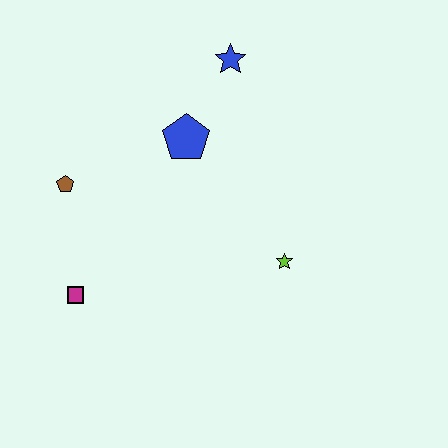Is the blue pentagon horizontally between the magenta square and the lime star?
Yes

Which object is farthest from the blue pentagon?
The magenta square is farthest from the blue pentagon.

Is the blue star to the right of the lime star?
No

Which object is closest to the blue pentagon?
The blue star is closest to the blue pentagon.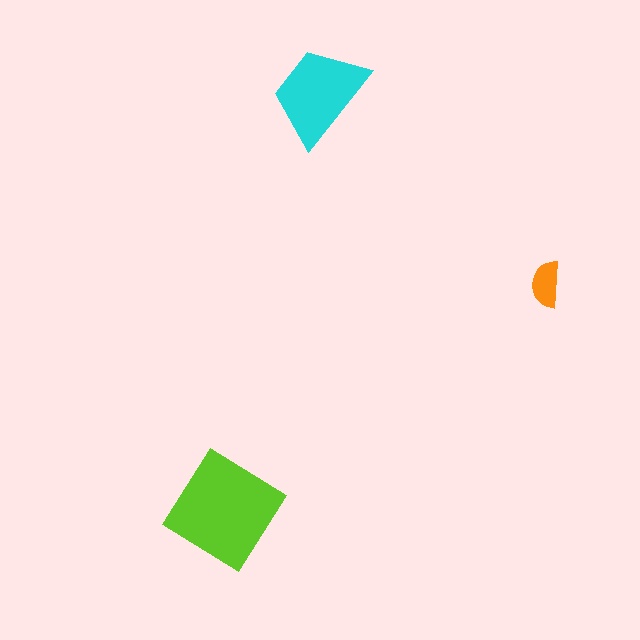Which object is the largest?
The lime diamond.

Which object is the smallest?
The orange semicircle.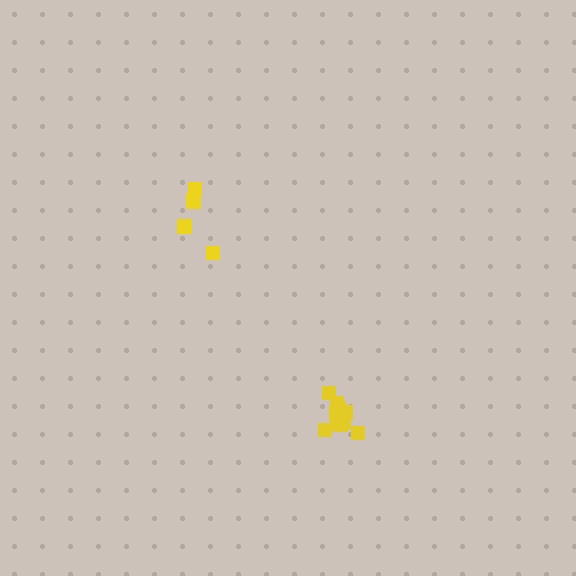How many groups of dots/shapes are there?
There are 2 groups.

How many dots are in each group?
Group 1: 5 dots, Group 2: 11 dots (16 total).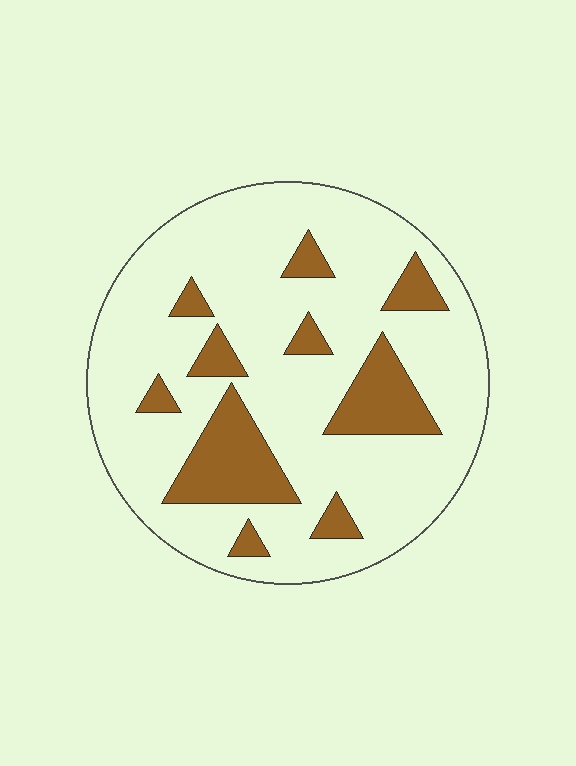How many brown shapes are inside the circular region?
10.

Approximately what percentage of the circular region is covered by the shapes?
Approximately 20%.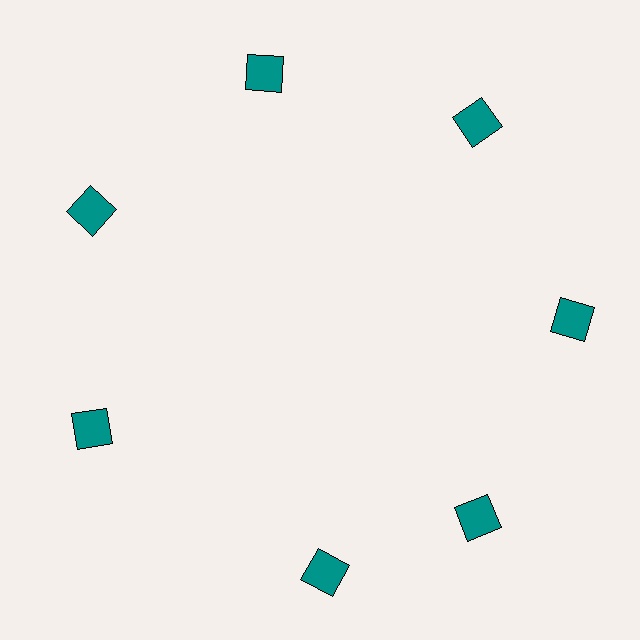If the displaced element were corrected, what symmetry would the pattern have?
It would have 7-fold rotational symmetry — the pattern would map onto itself every 51 degrees.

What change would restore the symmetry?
The symmetry would be restored by rotating it back into even spacing with its neighbors so that all 7 squares sit at equal angles and equal distance from the center.